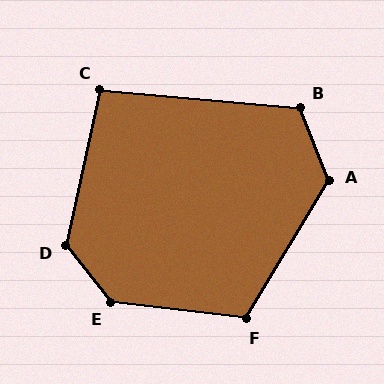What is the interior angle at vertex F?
Approximately 114 degrees (obtuse).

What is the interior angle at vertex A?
Approximately 128 degrees (obtuse).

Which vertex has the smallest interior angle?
C, at approximately 98 degrees.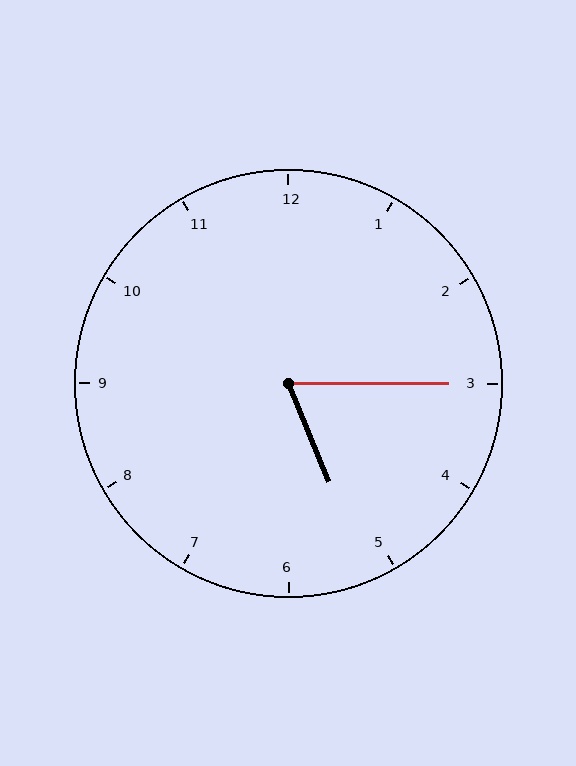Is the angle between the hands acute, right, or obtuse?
It is acute.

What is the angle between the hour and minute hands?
Approximately 68 degrees.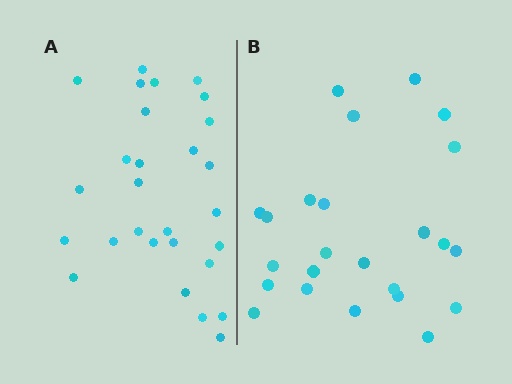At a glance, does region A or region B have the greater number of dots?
Region A (the left region) has more dots.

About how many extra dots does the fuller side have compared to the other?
Region A has about 4 more dots than region B.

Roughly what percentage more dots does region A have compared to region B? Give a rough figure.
About 15% more.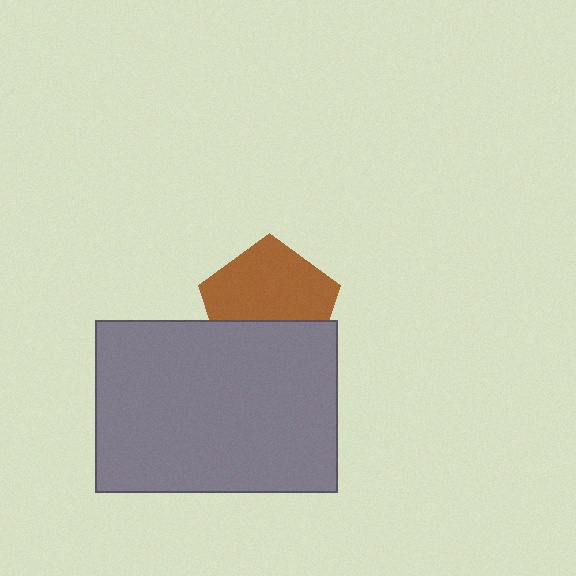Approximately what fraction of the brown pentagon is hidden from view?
Roughly 39% of the brown pentagon is hidden behind the gray rectangle.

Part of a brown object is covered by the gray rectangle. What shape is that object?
It is a pentagon.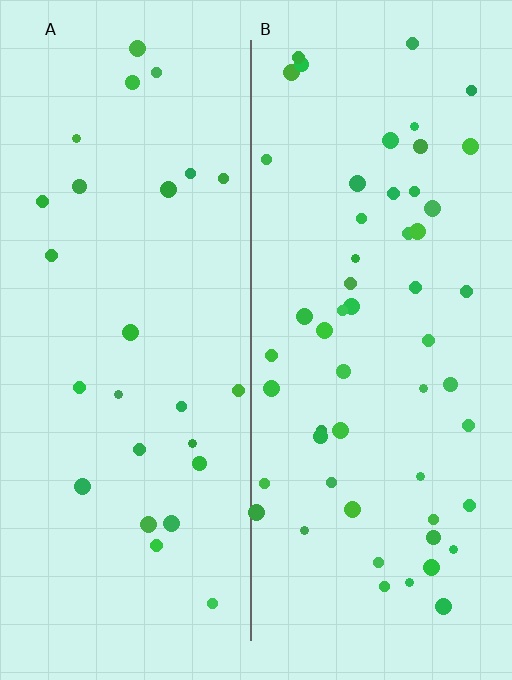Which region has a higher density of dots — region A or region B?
B (the right).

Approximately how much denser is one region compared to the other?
Approximately 2.1× — region B over region A.